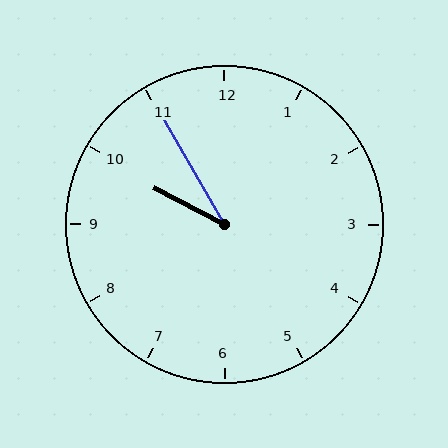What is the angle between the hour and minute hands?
Approximately 32 degrees.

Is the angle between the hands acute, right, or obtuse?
It is acute.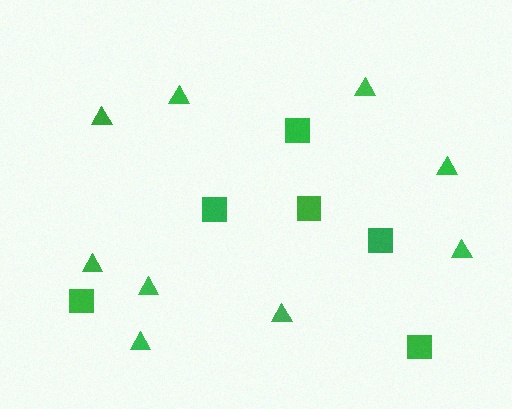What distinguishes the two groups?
There are 2 groups: one group of triangles (9) and one group of squares (6).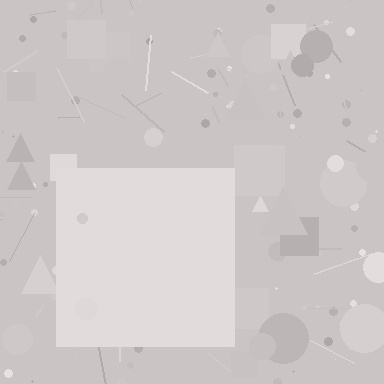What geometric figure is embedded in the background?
A square is embedded in the background.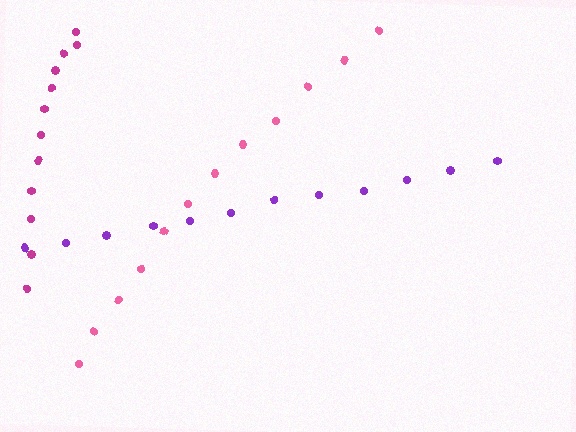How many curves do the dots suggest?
There are 3 distinct paths.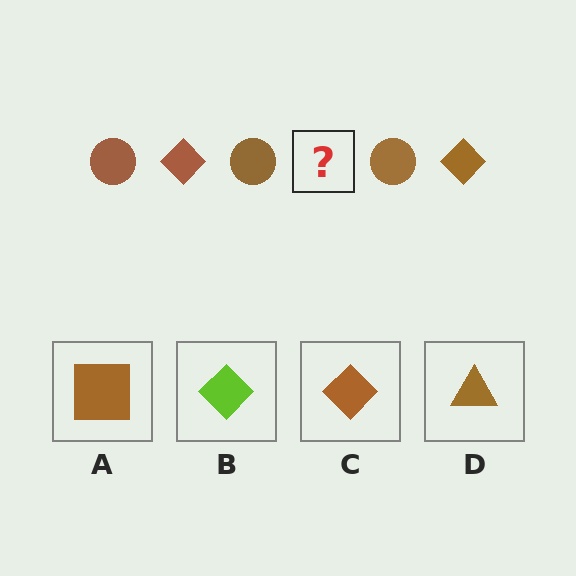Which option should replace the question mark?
Option C.